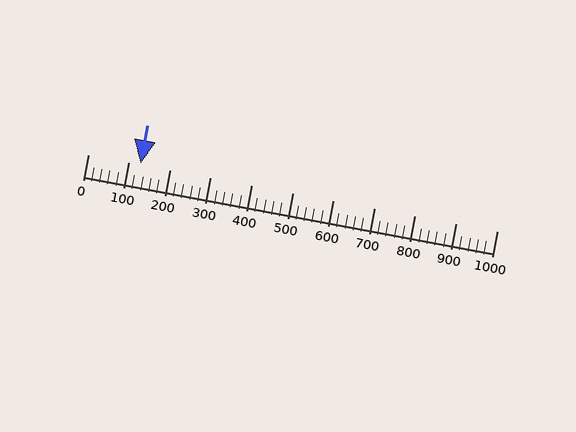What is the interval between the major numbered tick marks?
The major tick marks are spaced 100 units apart.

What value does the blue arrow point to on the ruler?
The blue arrow points to approximately 128.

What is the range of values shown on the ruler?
The ruler shows values from 0 to 1000.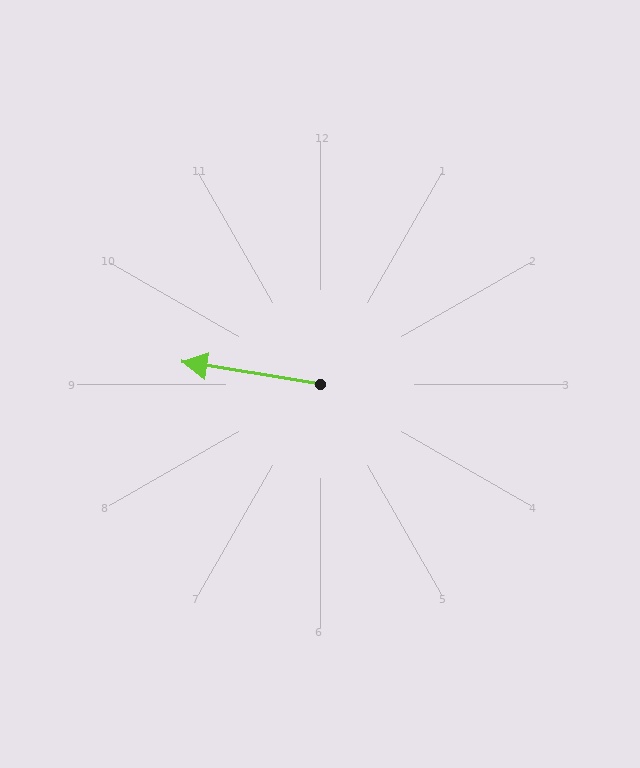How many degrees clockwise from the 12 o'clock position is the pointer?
Approximately 279 degrees.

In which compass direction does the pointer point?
West.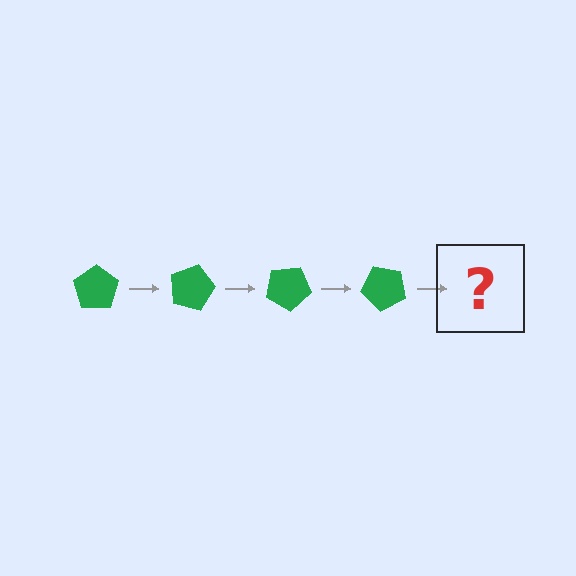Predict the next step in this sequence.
The next step is a green pentagon rotated 60 degrees.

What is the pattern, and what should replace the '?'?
The pattern is that the pentagon rotates 15 degrees each step. The '?' should be a green pentagon rotated 60 degrees.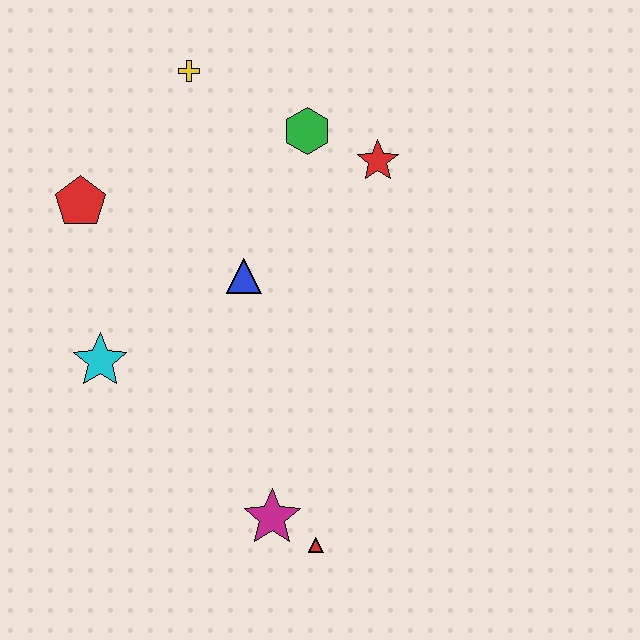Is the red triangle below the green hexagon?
Yes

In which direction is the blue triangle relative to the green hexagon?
The blue triangle is below the green hexagon.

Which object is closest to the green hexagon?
The red star is closest to the green hexagon.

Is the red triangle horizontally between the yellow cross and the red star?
Yes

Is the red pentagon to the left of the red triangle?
Yes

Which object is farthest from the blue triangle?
The red triangle is farthest from the blue triangle.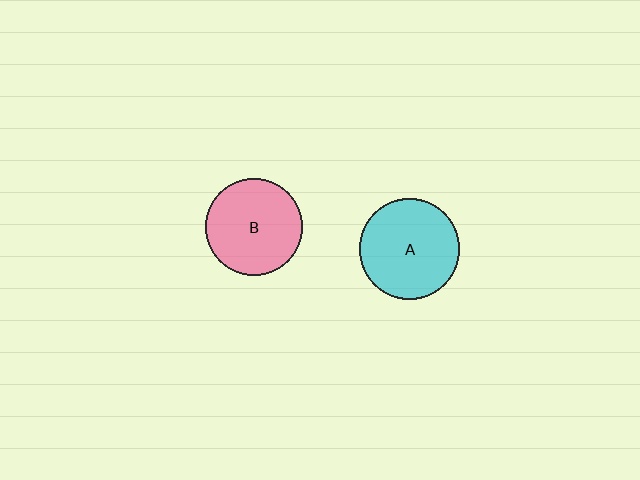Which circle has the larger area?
Circle A (cyan).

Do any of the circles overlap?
No, none of the circles overlap.